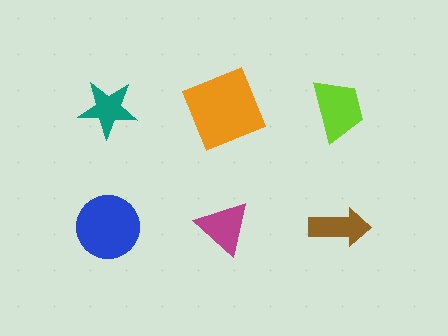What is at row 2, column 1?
A blue circle.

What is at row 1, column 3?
A lime trapezoid.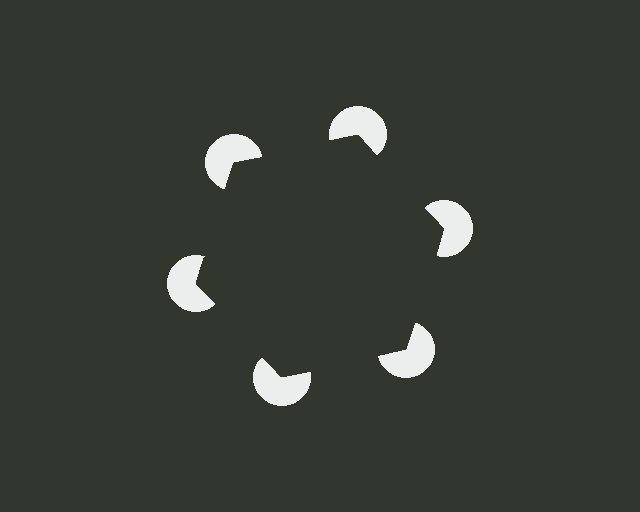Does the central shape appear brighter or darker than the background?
It typically appears slightly darker than the background, even though no actual brightness change is drawn.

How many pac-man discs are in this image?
There are 6 — one at each vertex of the illusory hexagon.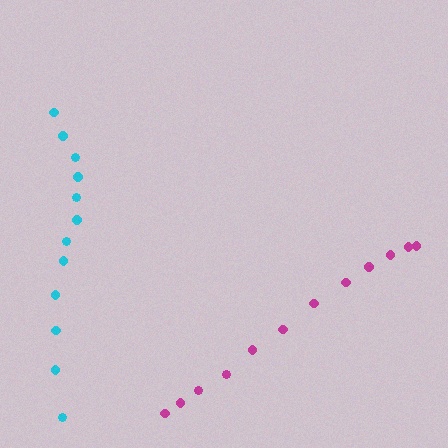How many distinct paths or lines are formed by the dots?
There are 2 distinct paths.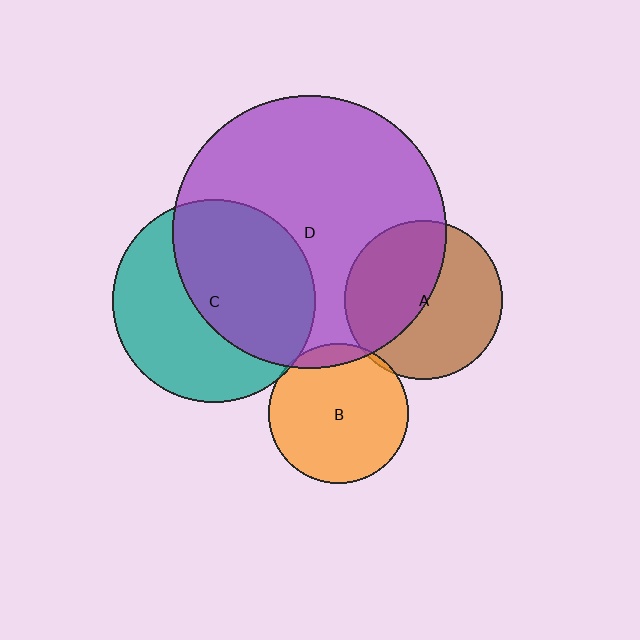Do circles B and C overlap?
Yes.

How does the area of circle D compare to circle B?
Approximately 3.8 times.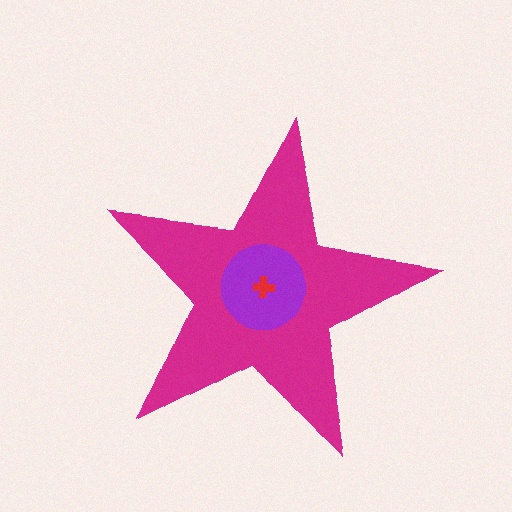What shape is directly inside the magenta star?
The purple circle.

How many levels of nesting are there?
3.